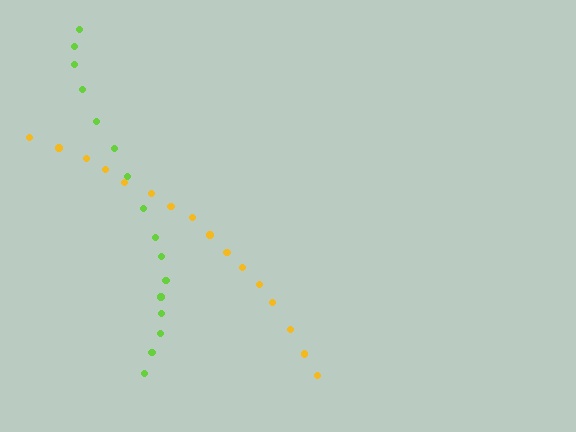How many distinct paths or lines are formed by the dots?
There are 2 distinct paths.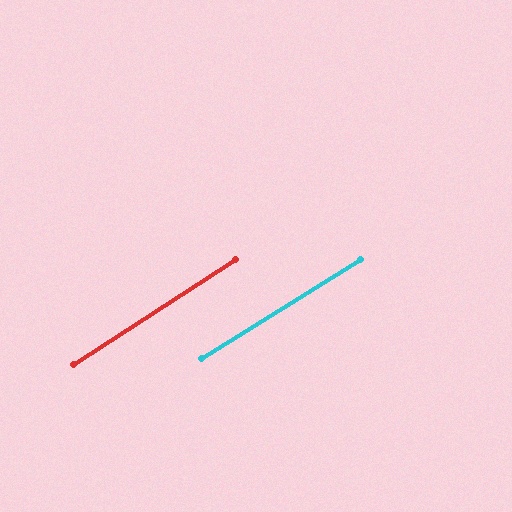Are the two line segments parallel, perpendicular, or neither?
Parallel — their directions differ by only 1.3°.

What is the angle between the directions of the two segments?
Approximately 1 degree.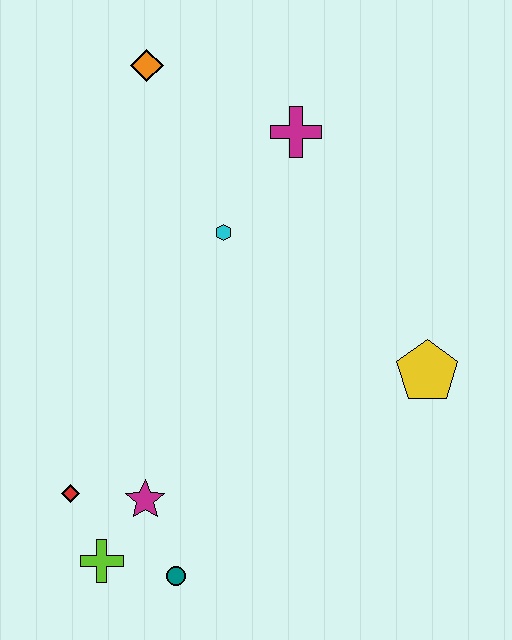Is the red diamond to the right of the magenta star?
No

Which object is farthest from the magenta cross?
The lime cross is farthest from the magenta cross.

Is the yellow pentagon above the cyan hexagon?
No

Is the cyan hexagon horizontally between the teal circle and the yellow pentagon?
Yes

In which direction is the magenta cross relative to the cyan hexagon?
The magenta cross is above the cyan hexagon.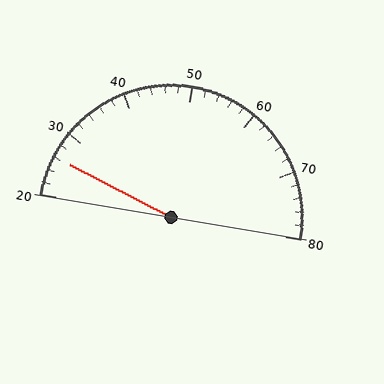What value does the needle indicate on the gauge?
The needle indicates approximately 26.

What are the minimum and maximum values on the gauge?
The gauge ranges from 20 to 80.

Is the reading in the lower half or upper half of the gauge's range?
The reading is in the lower half of the range (20 to 80).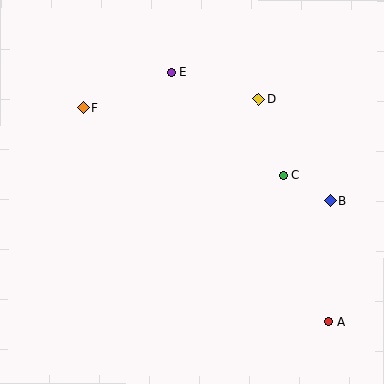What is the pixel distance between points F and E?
The distance between F and E is 95 pixels.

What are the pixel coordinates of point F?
Point F is at (83, 108).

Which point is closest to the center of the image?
Point C at (283, 175) is closest to the center.